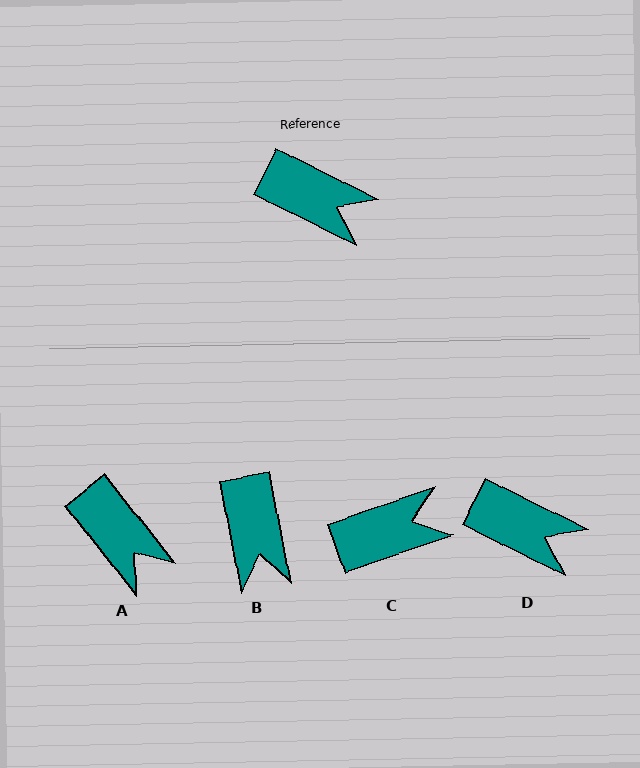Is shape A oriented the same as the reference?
No, it is off by about 25 degrees.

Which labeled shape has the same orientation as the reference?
D.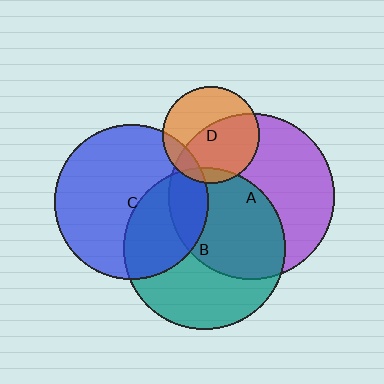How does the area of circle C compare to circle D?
Approximately 2.6 times.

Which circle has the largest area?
Circle A (purple).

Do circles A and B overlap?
Yes.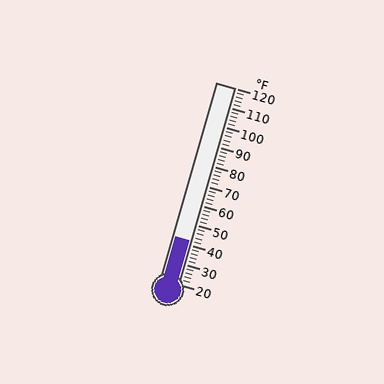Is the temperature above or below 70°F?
The temperature is below 70°F.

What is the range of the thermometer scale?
The thermometer scale ranges from 20°F to 120°F.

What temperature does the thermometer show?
The thermometer shows approximately 42°F.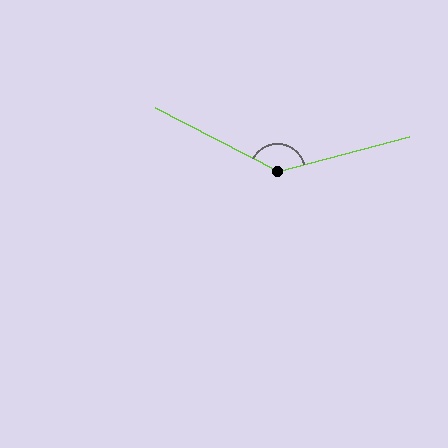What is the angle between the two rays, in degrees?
Approximately 138 degrees.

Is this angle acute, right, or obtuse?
It is obtuse.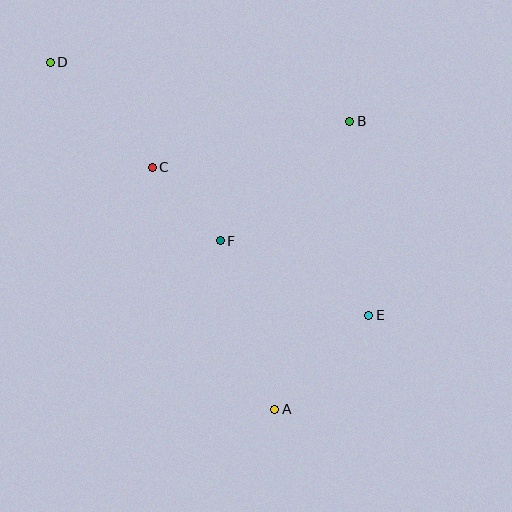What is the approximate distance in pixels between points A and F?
The distance between A and F is approximately 177 pixels.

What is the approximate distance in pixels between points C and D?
The distance between C and D is approximately 146 pixels.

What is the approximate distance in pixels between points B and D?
The distance between B and D is approximately 305 pixels.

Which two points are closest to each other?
Points C and F are closest to each other.